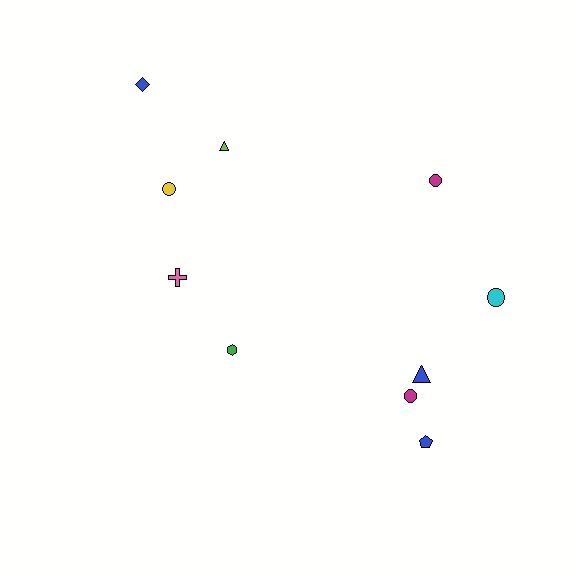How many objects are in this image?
There are 10 objects.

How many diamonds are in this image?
There is 1 diamond.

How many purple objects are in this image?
There are no purple objects.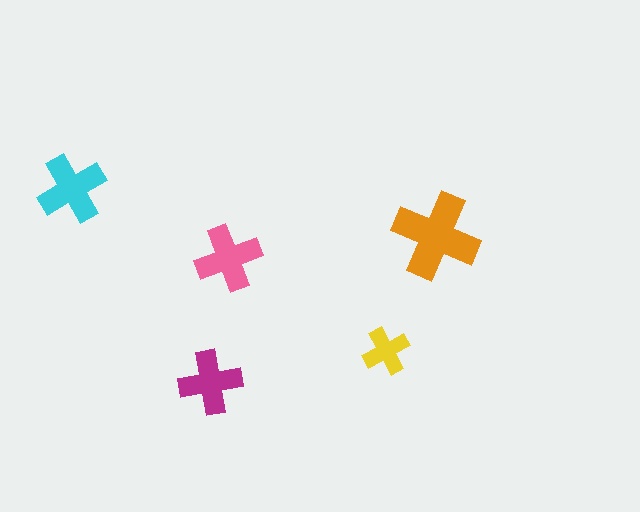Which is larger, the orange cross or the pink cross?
The orange one.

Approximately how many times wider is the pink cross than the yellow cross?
About 1.5 times wider.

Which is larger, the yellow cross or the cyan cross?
The cyan one.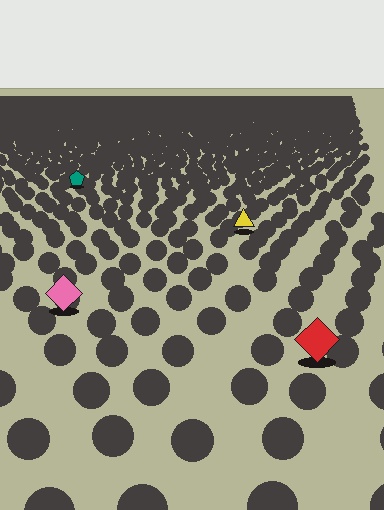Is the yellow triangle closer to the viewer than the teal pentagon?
Yes. The yellow triangle is closer — you can tell from the texture gradient: the ground texture is coarser near it.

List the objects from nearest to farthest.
From nearest to farthest: the red diamond, the pink diamond, the yellow triangle, the teal pentagon.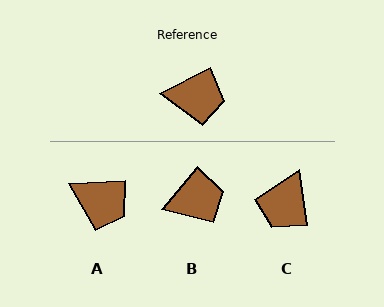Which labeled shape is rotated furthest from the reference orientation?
C, about 109 degrees away.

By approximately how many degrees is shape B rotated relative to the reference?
Approximately 24 degrees counter-clockwise.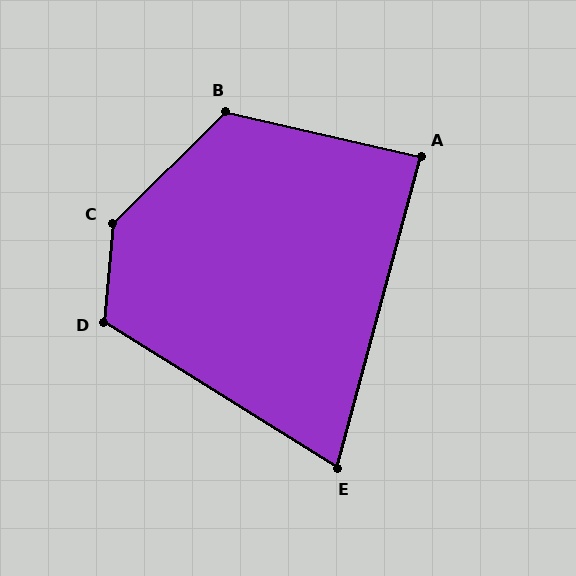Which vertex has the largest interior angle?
C, at approximately 140 degrees.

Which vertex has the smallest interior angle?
E, at approximately 73 degrees.